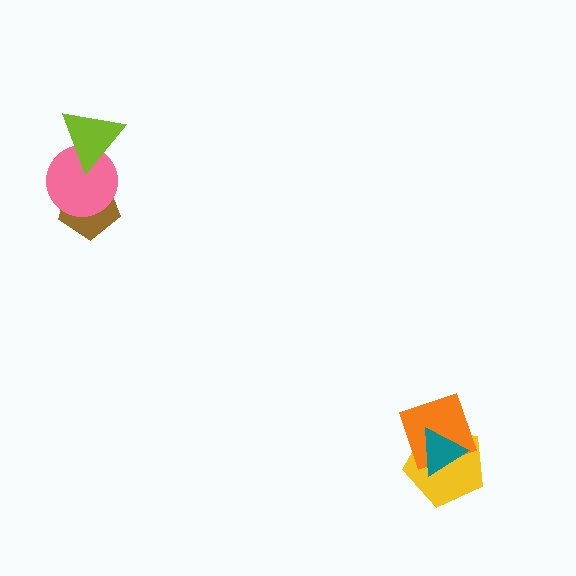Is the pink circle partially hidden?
Yes, it is partially covered by another shape.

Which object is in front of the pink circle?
The lime triangle is in front of the pink circle.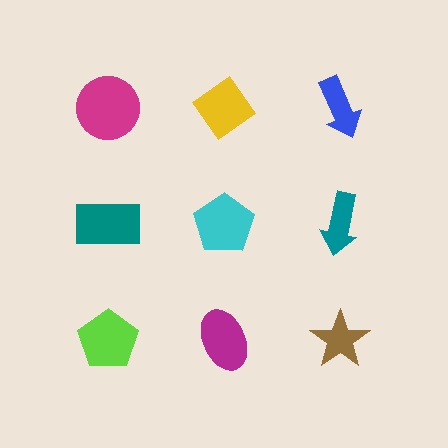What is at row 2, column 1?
A teal rectangle.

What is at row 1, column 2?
A yellow diamond.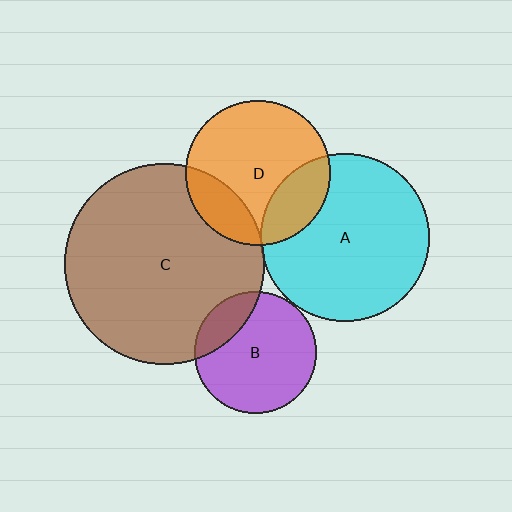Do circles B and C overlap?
Yes.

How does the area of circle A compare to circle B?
Approximately 1.9 times.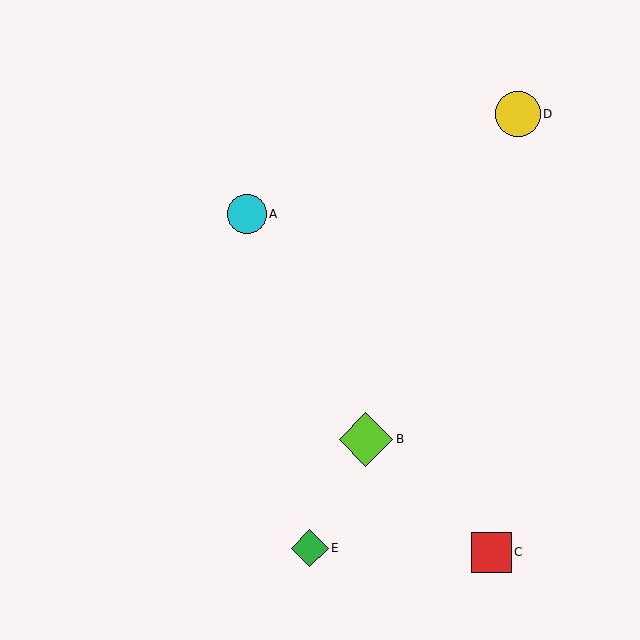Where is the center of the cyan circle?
The center of the cyan circle is at (247, 214).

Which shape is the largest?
The lime diamond (labeled B) is the largest.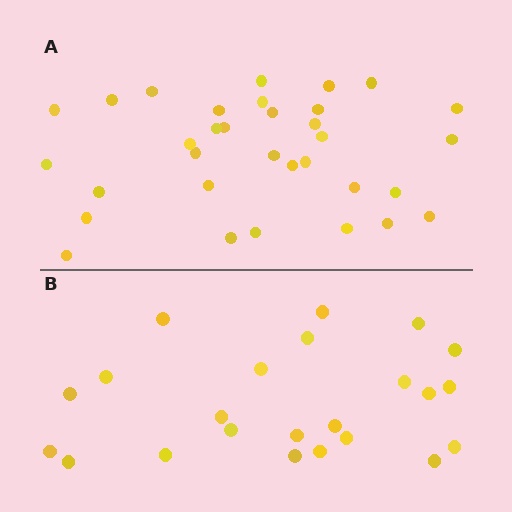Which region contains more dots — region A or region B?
Region A (the top region) has more dots.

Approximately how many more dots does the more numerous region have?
Region A has roughly 10 or so more dots than region B.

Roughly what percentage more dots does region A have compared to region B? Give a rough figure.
About 45% more.